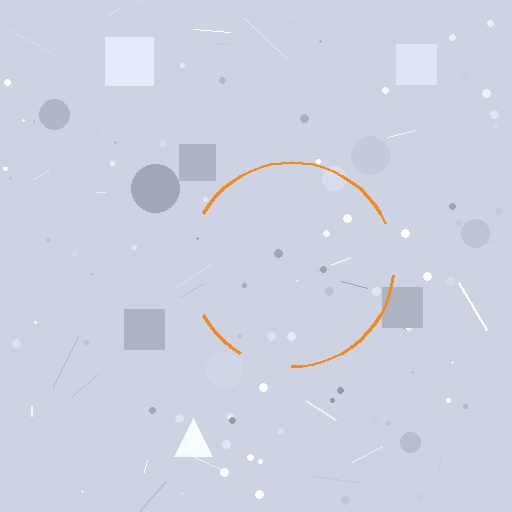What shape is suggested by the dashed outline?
The dashed outline suggests a circle.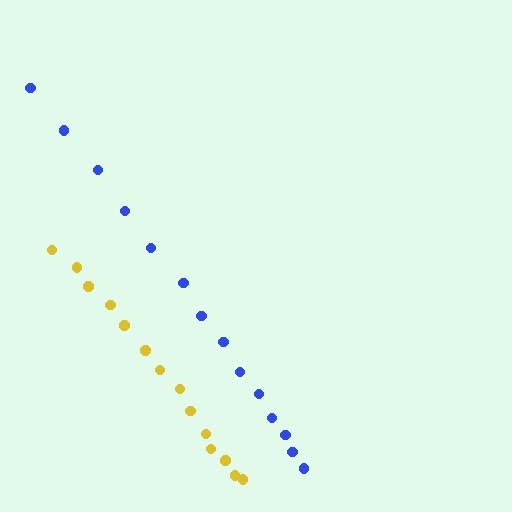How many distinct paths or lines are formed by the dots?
There are 2 distinct paths.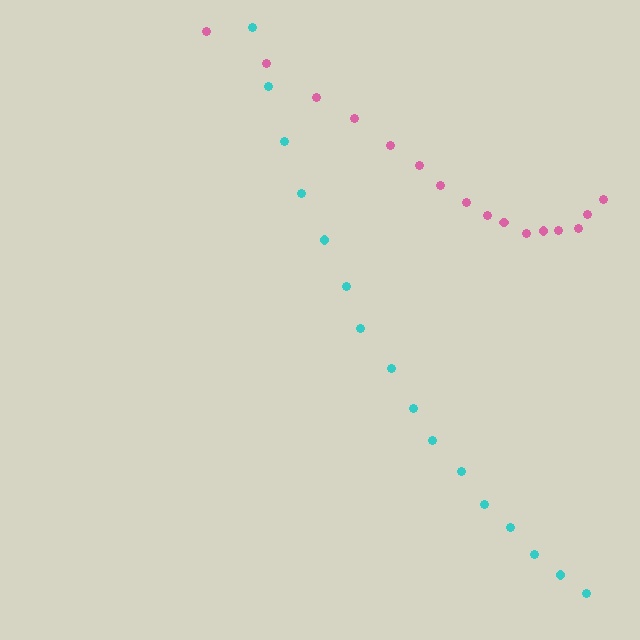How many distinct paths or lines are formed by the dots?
There are 2 distinct paths.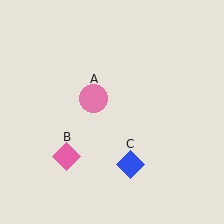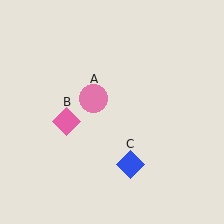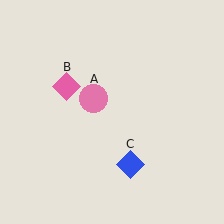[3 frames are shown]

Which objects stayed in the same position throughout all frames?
Pink circle (object A) and blue diamond (object C) remained stationary.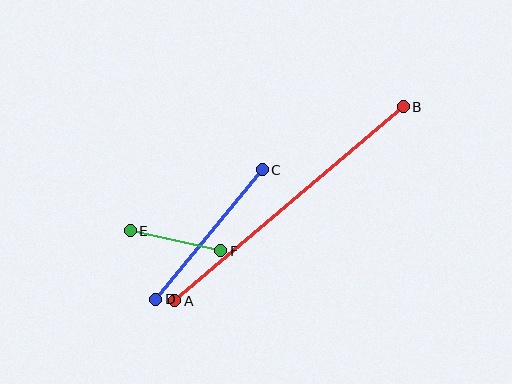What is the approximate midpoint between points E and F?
The midpoint is at approximately (175, 241) pixels.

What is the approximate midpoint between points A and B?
The midpoint is at approximately (289, 204) pixels.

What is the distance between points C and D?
The distance is approximately 168 pixels.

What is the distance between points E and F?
The distance is approximately 92 pixels.